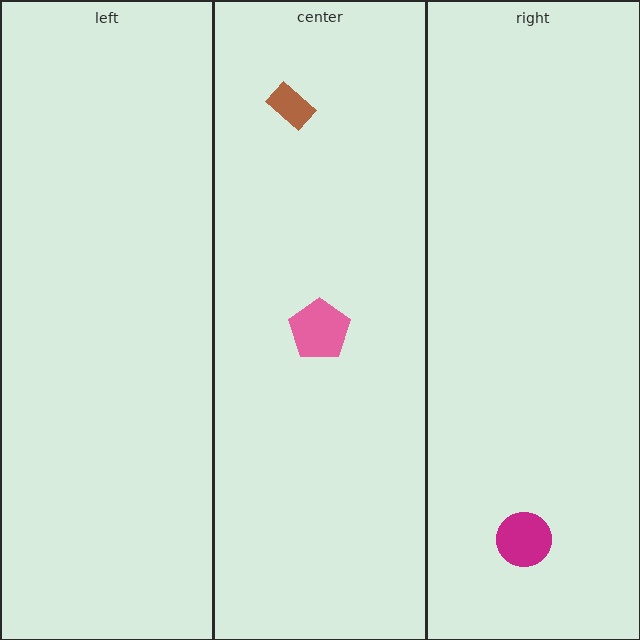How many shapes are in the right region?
1.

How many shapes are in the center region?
2.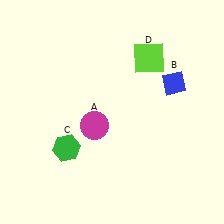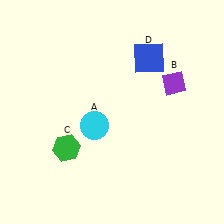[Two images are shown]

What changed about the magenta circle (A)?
In Image 1, A is magenta. In Image 2, it changed to cyan.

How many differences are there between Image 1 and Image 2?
There are 3 differences between the two images.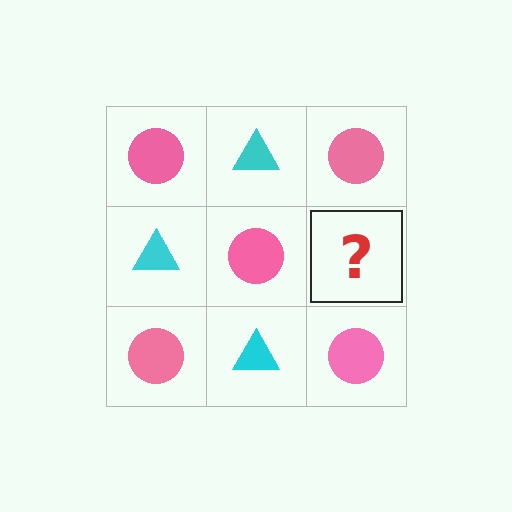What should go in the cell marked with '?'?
The missing cell should contain a cyan triangle.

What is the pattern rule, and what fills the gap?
The rule is that it alternates pink circle and cyan triangle in a checkerboard pattern. The gap should be filled with a cyan triangle.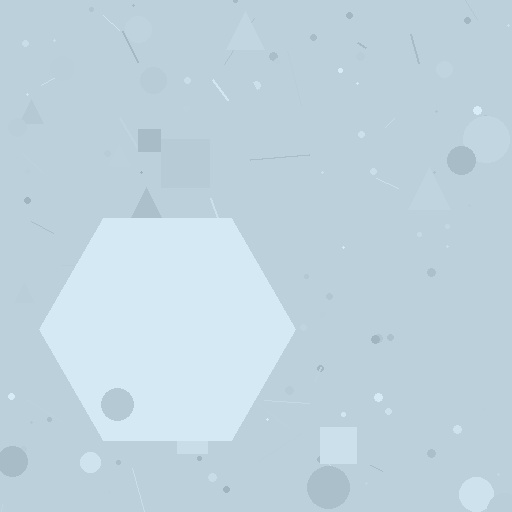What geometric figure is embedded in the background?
A hexagon is embedded in the background.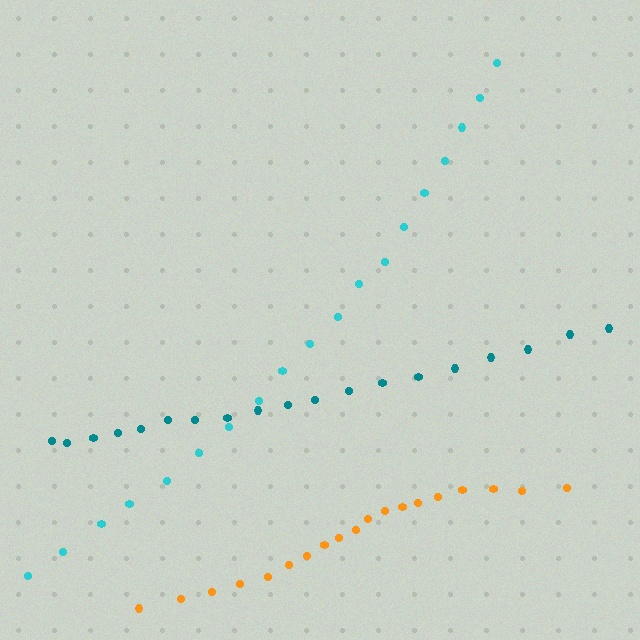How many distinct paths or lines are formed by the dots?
There are 3 distinct paths.